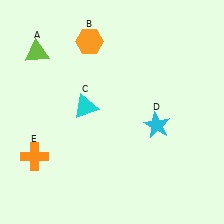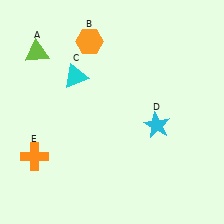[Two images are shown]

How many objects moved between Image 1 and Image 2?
1 object moved between the two images.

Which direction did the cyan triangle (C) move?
The cyan triangle (C) moved up.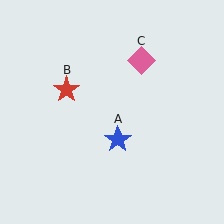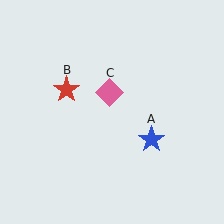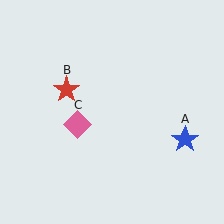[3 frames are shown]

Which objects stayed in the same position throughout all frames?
Red star (object B) remained stationary.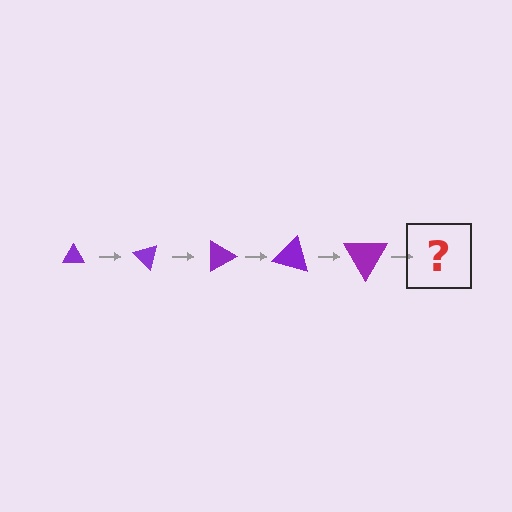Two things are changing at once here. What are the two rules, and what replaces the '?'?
The two rules are that the triangle grows larger each step and it rotates 45 degrees each step. The '?' should be a triangle, larger than the previous one and rotated 225 degrees from the start.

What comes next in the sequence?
The next element should be a triangle, larger than the previous one and rotated 225 degrees from the start.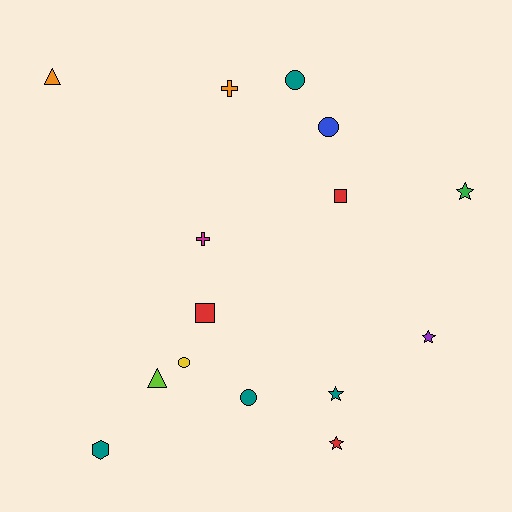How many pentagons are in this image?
There are no pentagons.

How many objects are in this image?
There are 15 objects.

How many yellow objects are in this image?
There is 1 yellow object.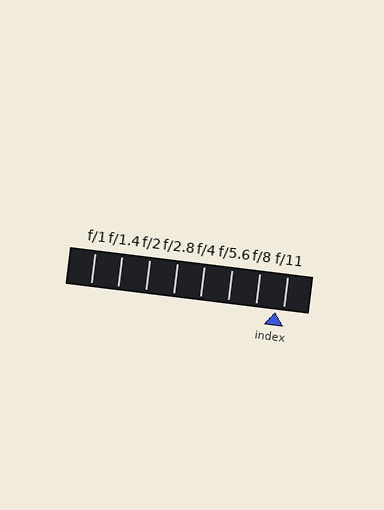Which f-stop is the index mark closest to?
The index mark is closest to f/11.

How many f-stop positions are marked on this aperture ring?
There are 8 f-stop positions marked.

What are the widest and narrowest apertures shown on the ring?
The widest aperture shown is f/1 and the narrowest is f/11.